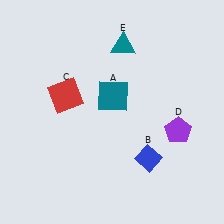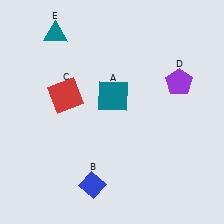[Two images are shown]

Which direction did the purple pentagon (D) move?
The purple pentagon (D) moved up.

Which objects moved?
The objects that moved are: the blue diamond (B), the purple pentagon (D), the teal triangle (E).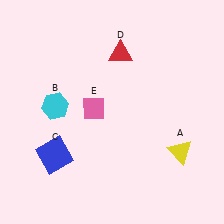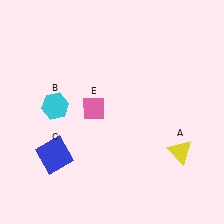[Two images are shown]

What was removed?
The red triangle (D) was removed in Image 2.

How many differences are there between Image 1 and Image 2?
There is 1 difference between the two images.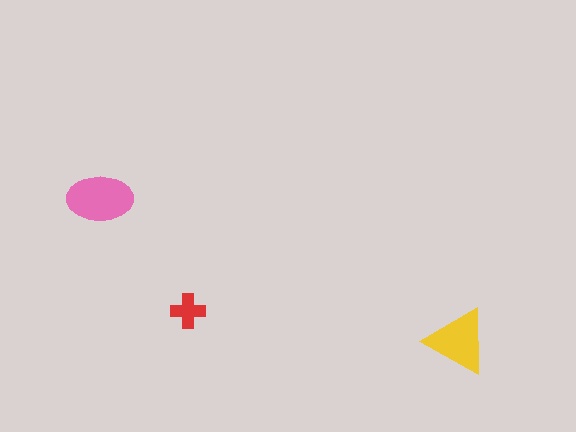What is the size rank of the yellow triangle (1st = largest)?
2nd.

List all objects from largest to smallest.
The pink ellipse, the yellow triangle, the red cross.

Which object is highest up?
The pink ellipse is topmost.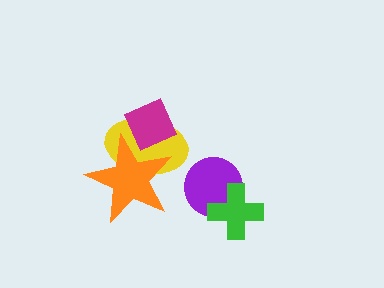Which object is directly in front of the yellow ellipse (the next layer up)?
The magenta diamond is directly in front of the yellow ellipse.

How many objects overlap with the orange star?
2 objects overlap with the orange star.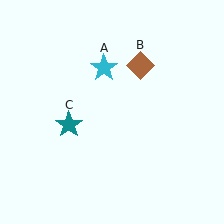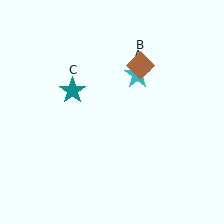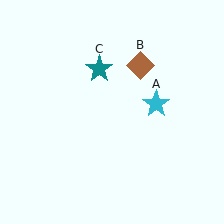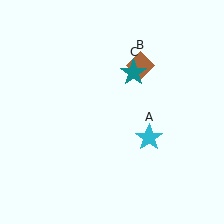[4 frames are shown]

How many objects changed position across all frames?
2 objects changed position: cyan star (object A), teal star (object C).